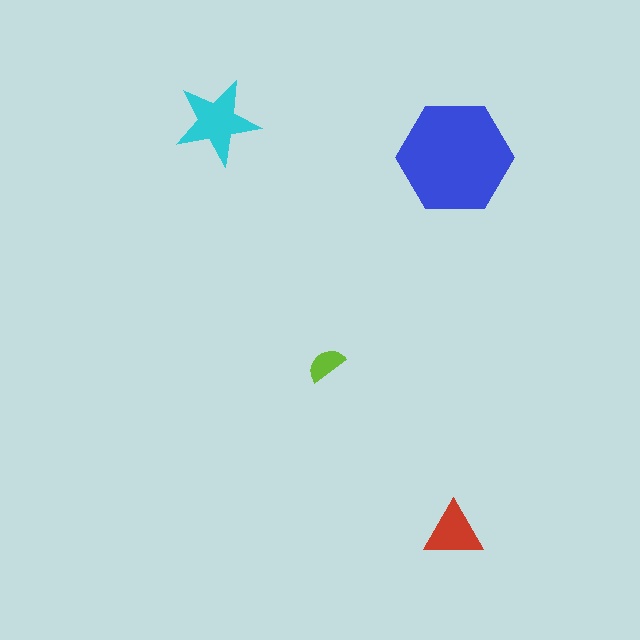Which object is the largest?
The blue hexagon.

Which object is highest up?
The cyan star is topmost.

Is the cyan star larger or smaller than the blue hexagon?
Smaller.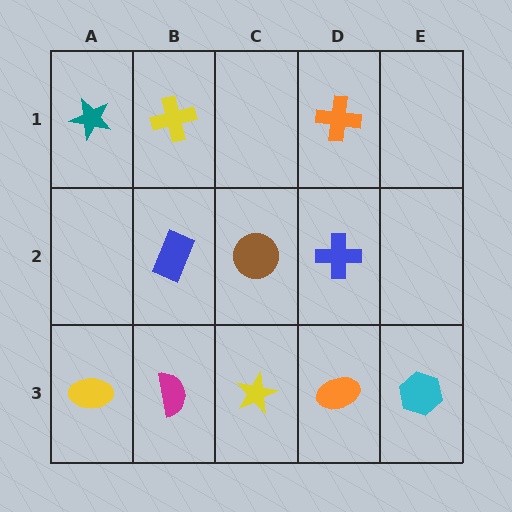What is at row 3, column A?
A yellow ellipse.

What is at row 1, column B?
A yellow cross.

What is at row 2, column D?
A blue cross.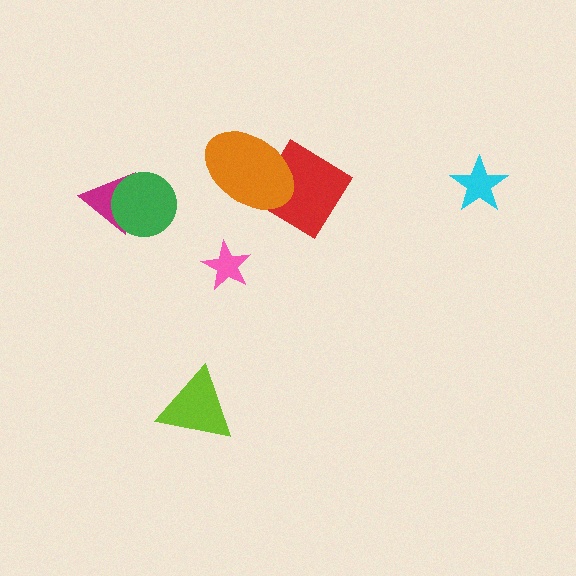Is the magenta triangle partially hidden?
Yes, it is partially covered by another shape.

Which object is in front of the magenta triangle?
The green circle is in front of the magenta triangle.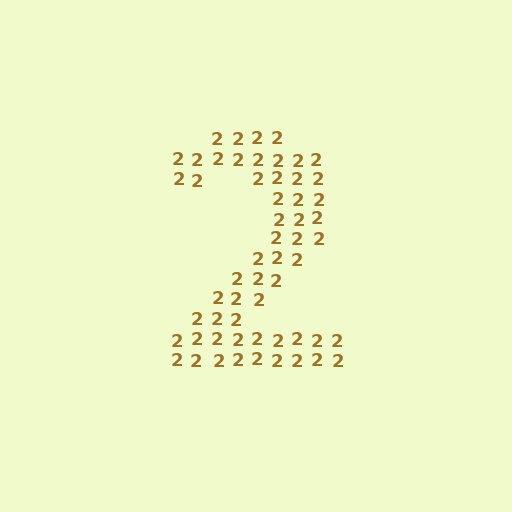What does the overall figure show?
The overall figure shows the digit 2.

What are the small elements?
The small elements are digit 2's.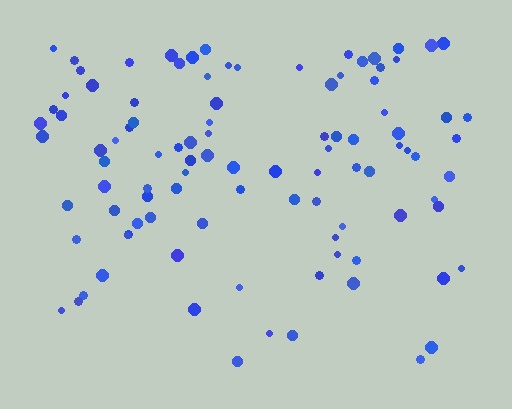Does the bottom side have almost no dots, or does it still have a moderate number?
Still a moderate number, just noticeably fewer than the top.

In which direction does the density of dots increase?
From bottom to top, with the top side densest.